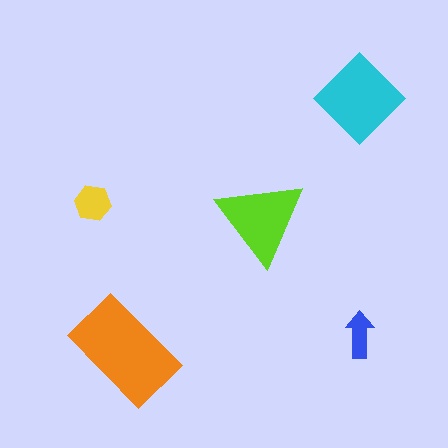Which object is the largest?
The orange rectangle.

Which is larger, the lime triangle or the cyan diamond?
The cyan diamond.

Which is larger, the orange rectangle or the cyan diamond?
The orange rectangle.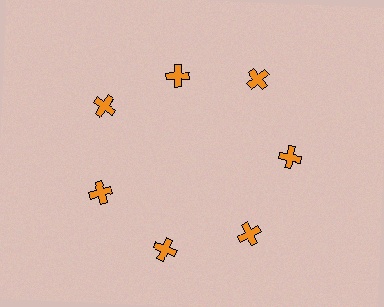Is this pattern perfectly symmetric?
No. The 7 orange crosses are arranged in a ring, but one element near the 12 o'clock position is pulled inward toward the center, breaking the 7-fold rotational symmetry.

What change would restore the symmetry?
The symmetry would be restored by moving it outward, back onto the ring so that all 7 crosses sit at equal angles and equal distance from the center.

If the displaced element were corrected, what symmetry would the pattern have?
It would have 7-fold rotational symmetry — the pattern would map onto itself every 51 degrees.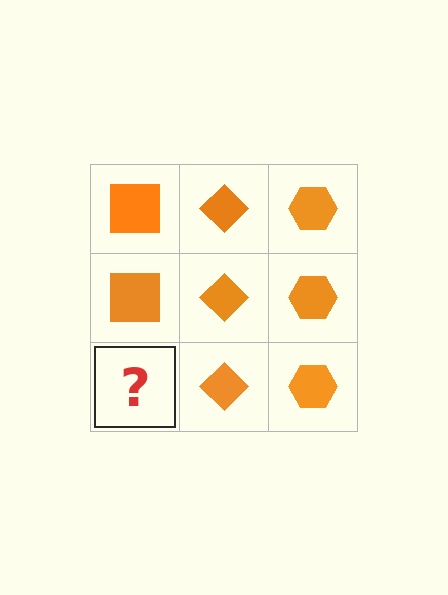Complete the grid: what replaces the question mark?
The question mark should be replaced with an orange square.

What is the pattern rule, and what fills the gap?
The rule is that each column has a consistent shape. The gap should be filled with an orange square.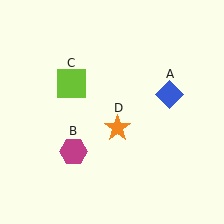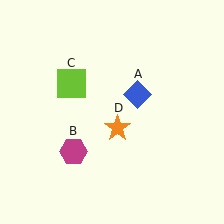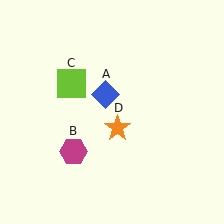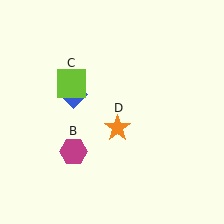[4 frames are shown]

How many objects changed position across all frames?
1 object changed position: blue diamond (object A).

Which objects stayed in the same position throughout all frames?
Magenta hexagon (object B) and lime square (object C) and orange star (object D) remained stationary.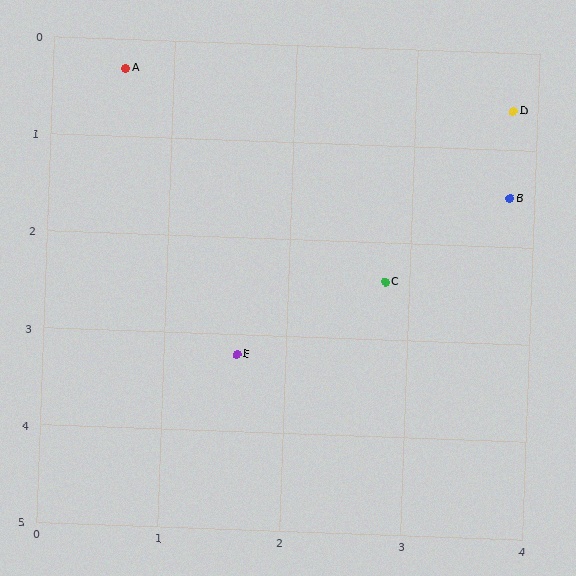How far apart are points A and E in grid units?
Points A and E are about 3.1 grid units apart.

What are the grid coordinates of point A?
Point A is at approximately (0.6, 0.3).